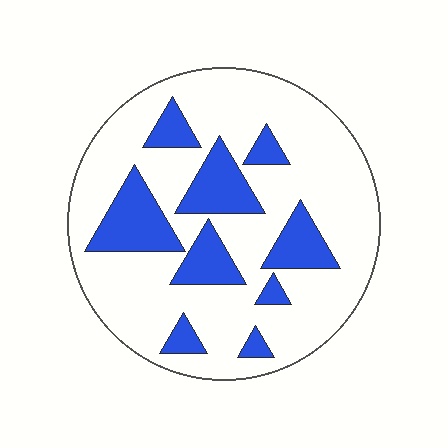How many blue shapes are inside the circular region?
9.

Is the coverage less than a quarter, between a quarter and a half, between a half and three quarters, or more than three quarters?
Less than a quarter.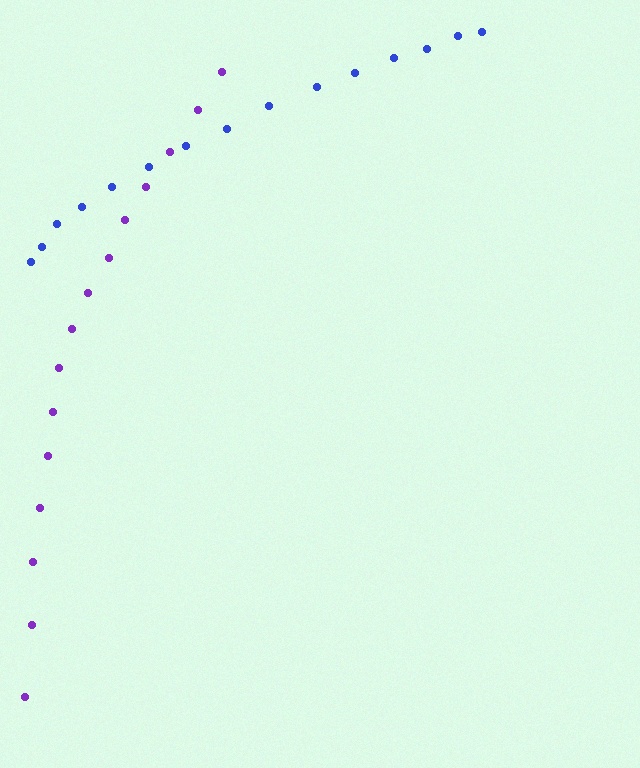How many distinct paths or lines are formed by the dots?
There are 2 distinct paths.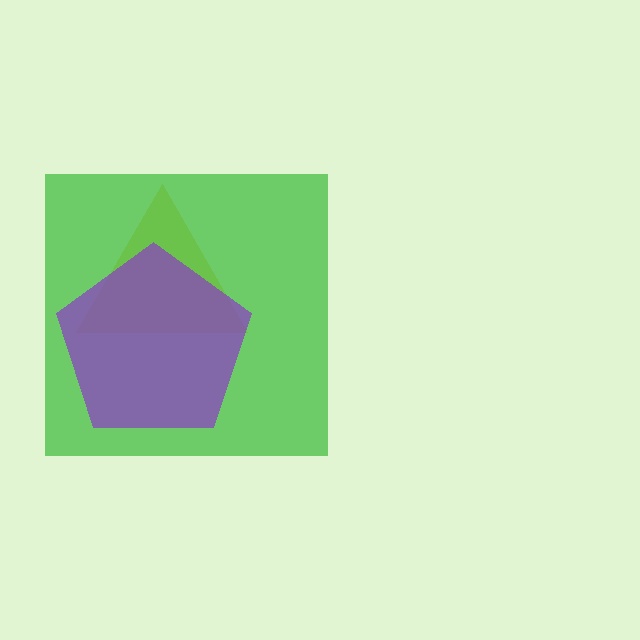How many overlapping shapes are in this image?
There are 3 overlapping shapes in the image.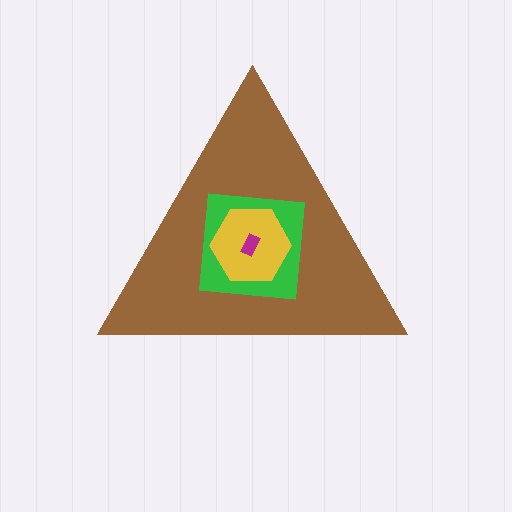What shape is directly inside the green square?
The yellow hexagon.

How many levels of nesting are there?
4.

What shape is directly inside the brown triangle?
The green square.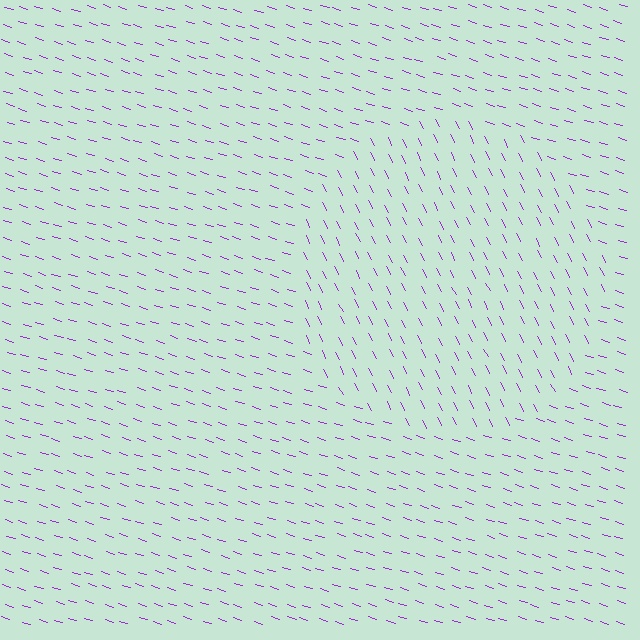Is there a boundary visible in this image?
Yes, there is a texture boundary formed by a change in line orientation.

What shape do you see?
I see a circle.